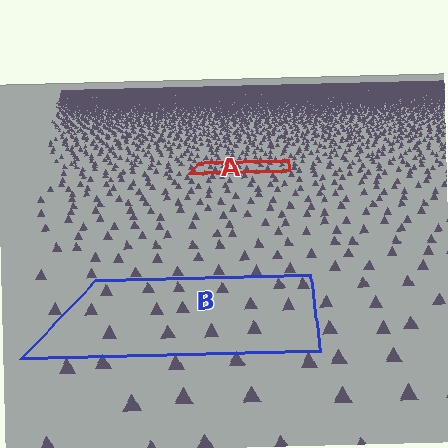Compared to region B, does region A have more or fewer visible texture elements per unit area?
Region A has more texture elements per unit area — they are packed more densely because it is farther away.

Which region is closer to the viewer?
Region B is closer. The texture elements there are larger and more spread out.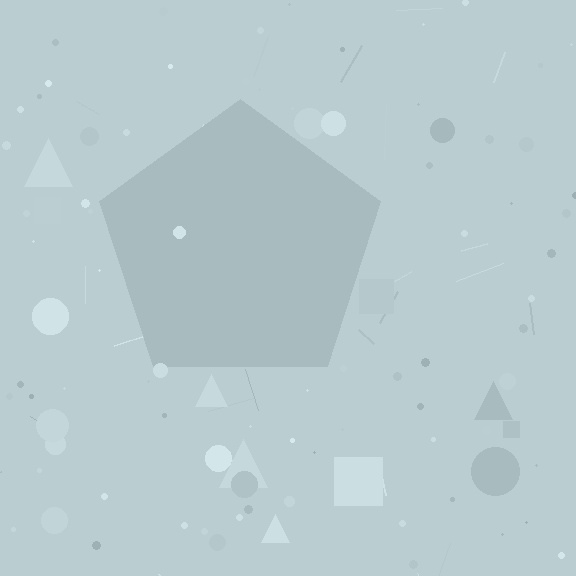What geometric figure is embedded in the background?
A pentagon is embedded in the background.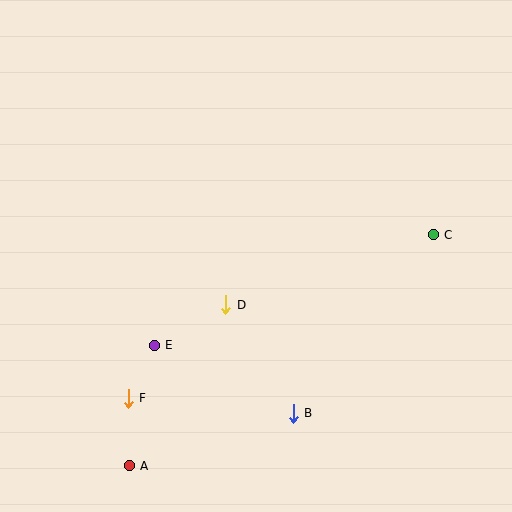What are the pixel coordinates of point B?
Point B is at (293, 413).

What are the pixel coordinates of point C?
Point C is at (433, 235).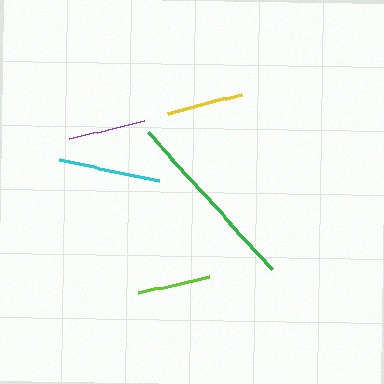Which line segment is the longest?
The green line is the longest at approximately 185 pixels.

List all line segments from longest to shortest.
From longest to shortest: green, cyan, purple, yellow, lime.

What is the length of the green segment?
The green segment is approximately 185 pixels long.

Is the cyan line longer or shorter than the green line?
The green line is longer than the cyan line.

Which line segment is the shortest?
The lime line is the shortest at approximately 72 pixels.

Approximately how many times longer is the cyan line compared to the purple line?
The cyan line is approximately 1.3 times the length of the purple line.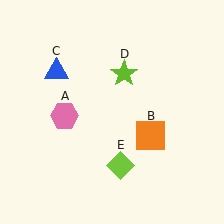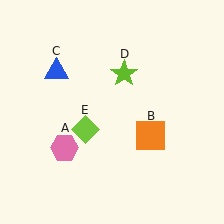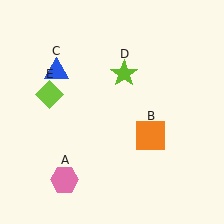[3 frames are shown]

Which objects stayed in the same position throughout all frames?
Orange square (object B) and blue triangle (object C) and lime star (object D) remained stationary.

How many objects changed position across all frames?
2 objects changed position: pink hexagon (object A), lime diamond (object E).